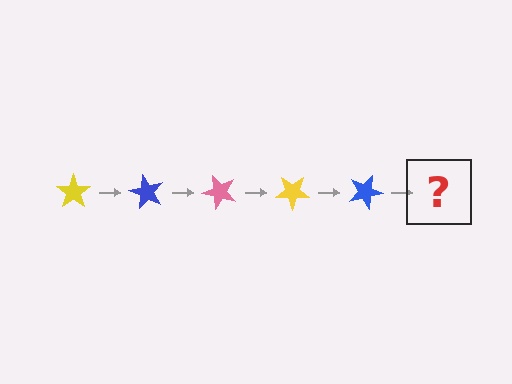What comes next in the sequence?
The next element should be a pink star, rotated 300 degrees from the start.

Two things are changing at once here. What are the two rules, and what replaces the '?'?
The two rules are that it rotates 60 degrees each step and the color cycles through yellow, blue, and pink. The '?' should be a pink star, rotated 300 degrees from the start.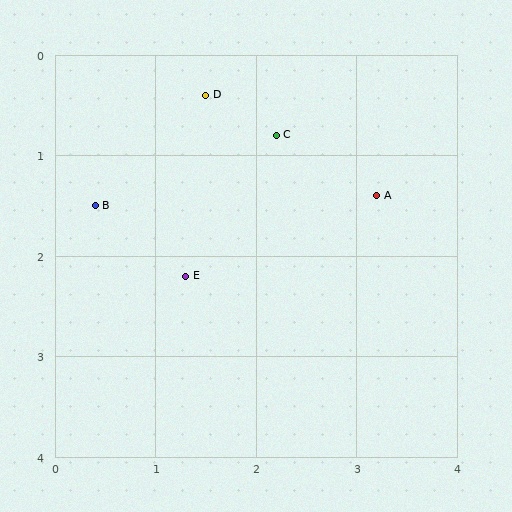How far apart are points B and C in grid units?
Points B and C are about 1.9 grid units apart.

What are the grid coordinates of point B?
Point B is at approximately (0.4, 1.5).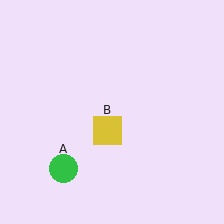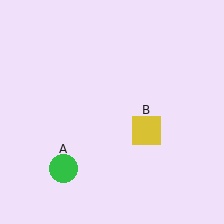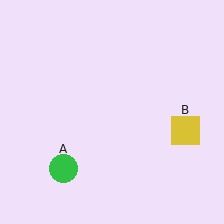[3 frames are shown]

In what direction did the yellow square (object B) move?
The yellow square (object B) moved right.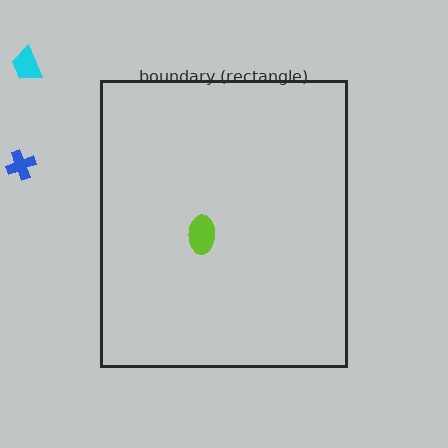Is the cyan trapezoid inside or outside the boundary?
Outside.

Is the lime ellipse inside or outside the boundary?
Inside.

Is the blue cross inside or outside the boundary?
Outside.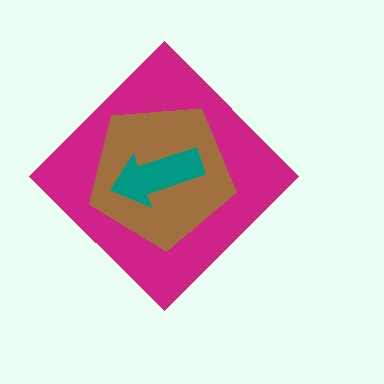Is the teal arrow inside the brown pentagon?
Yes.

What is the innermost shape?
The teal arrow.